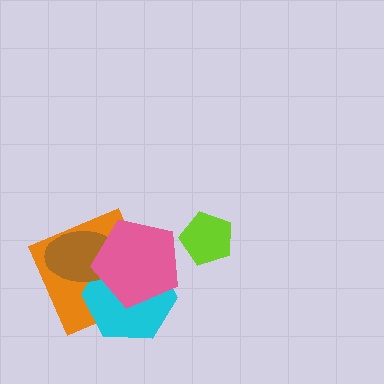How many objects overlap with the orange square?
3 objects overlap with the orange square.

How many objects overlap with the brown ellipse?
3 objects overlap with the brown ellipse.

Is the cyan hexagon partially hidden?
Yes, it is partially covered by another shape.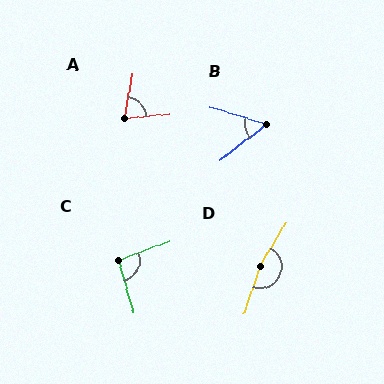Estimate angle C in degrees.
Approximately 94 degrees.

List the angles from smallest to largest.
B (54°), A (75°), C (94°), D (168°).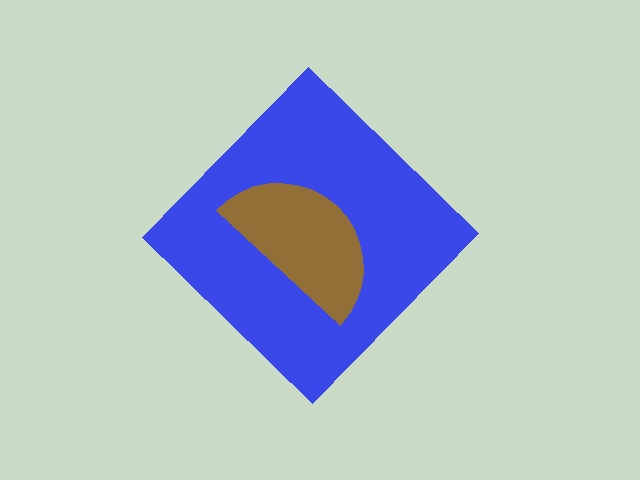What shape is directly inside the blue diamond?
The brown semicircle.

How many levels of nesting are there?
2.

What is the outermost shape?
The blue diamond.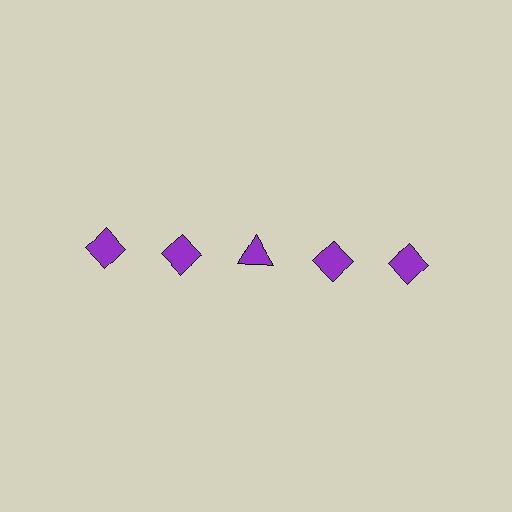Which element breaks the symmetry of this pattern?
The purple triangle in the top row, center column breaks the symmetry. All other shapes are purple diamonds.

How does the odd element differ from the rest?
It has a different shape: triangle instead of diamond.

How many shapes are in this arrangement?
There are 5 shapes arranged in a grid pattern.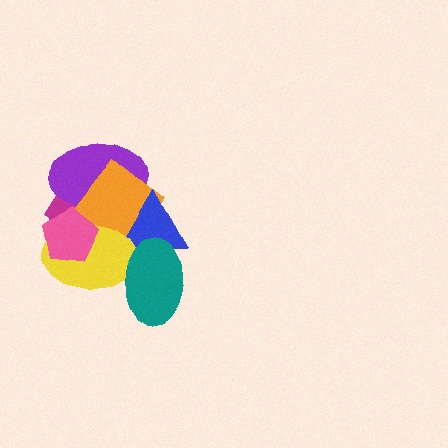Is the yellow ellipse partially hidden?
Yes, it is partially covered by another shape.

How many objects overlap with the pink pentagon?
4 objects overlap with the pink pentagon.